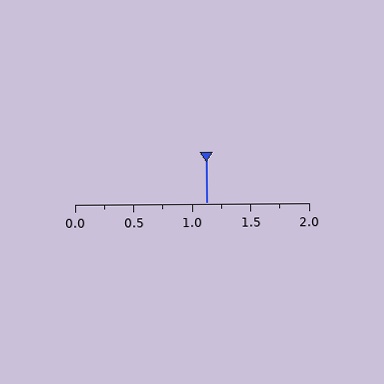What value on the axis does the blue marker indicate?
The marker indicates approximately 1.12.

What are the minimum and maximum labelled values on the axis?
The axis runs from 0.0 to 2.0.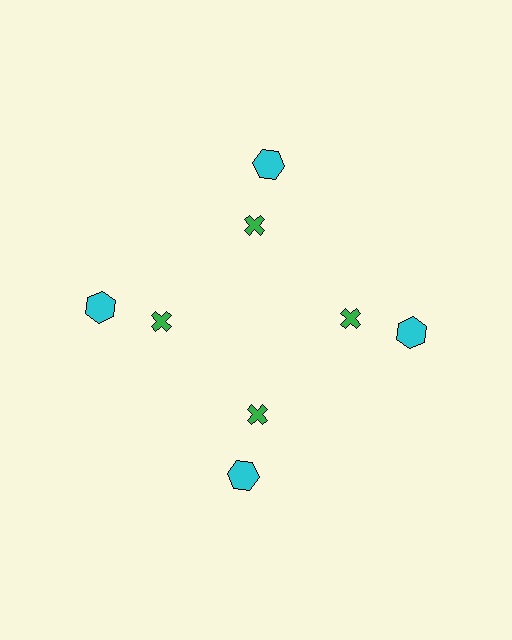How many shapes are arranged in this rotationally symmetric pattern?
There are 8 shapes, arranged in 4 groups of 2.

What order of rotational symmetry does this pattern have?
This pattern has 4-fold rotational symmetry.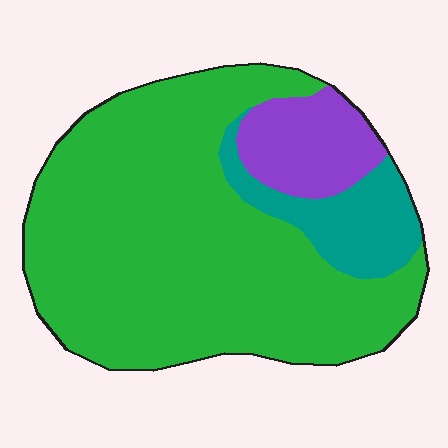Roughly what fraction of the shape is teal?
Teal takes up about one eighth (1/8) of the shape.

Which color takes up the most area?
Green, at roughly 75%.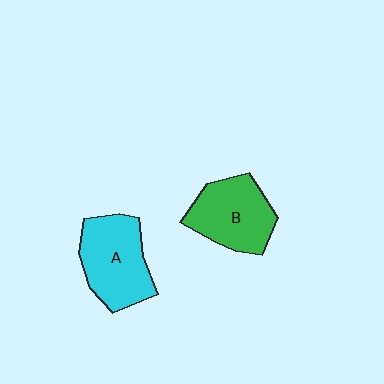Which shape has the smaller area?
Shape B (green).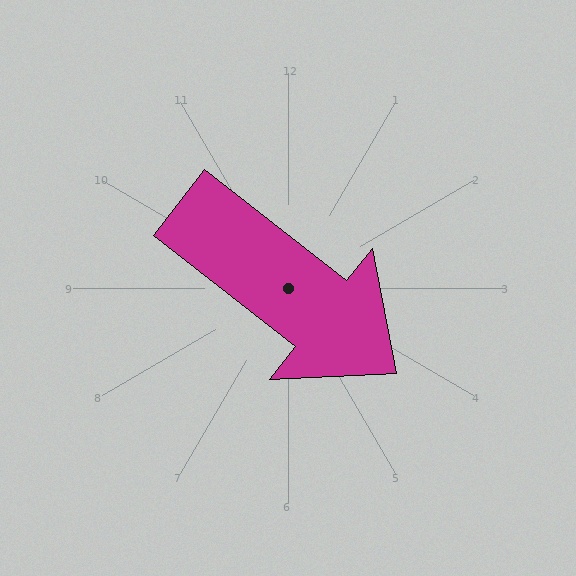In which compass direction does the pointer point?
Southeast.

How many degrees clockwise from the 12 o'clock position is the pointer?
Approximately 128 degrees.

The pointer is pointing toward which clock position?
Roughly 4 o'clock.